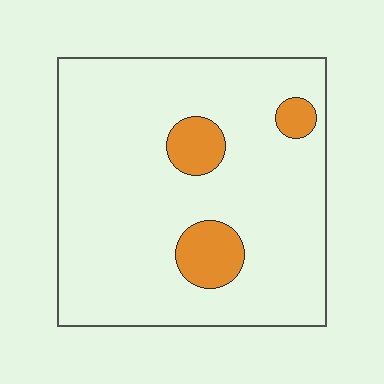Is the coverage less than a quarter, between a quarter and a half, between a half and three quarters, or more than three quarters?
Less than a quarter.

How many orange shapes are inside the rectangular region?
3.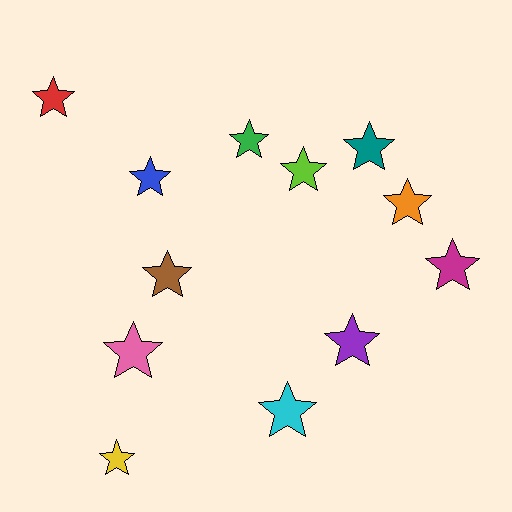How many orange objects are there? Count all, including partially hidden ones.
There is 1 orange object.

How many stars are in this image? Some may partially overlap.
There are 12 stars.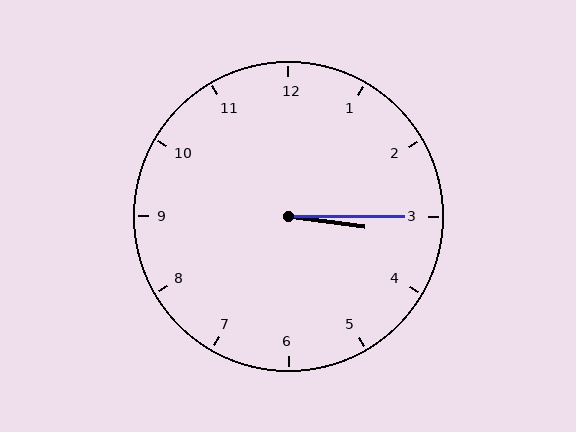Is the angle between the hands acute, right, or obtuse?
It is acute.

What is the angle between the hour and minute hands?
Approximately 8 degrees.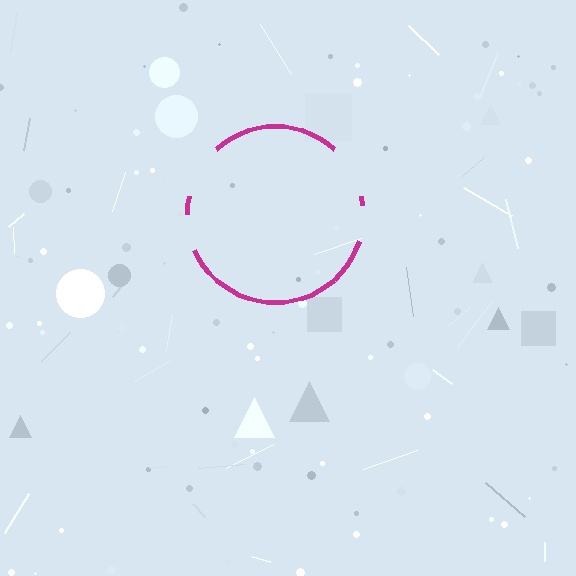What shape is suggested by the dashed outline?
The dashed outline suggests a circle.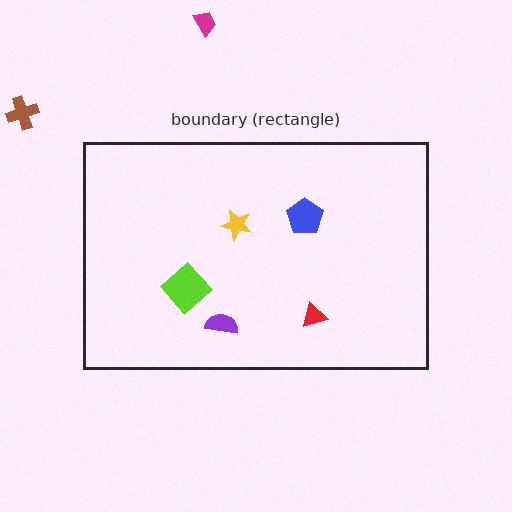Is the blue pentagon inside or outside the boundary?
Inside.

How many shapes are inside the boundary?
5 inside, 2 outside.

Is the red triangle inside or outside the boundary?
Inside.